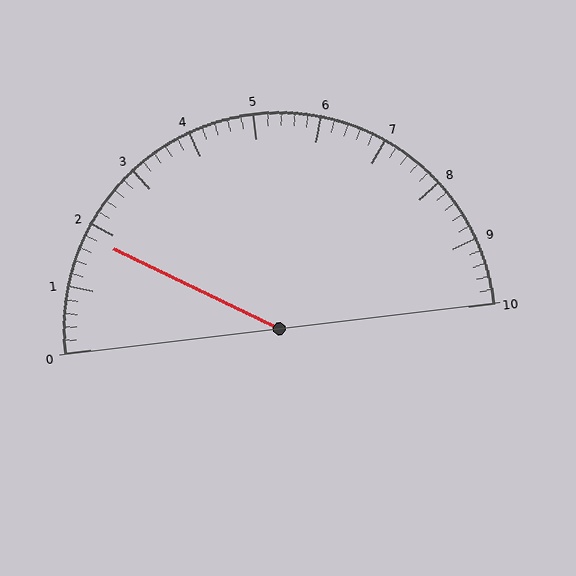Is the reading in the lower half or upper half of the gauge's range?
The reading is in the lower half of the range (0 to 10).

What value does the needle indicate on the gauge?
The needle indicates approximately 1.8.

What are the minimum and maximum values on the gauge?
The gauge ranges from 0 to 10.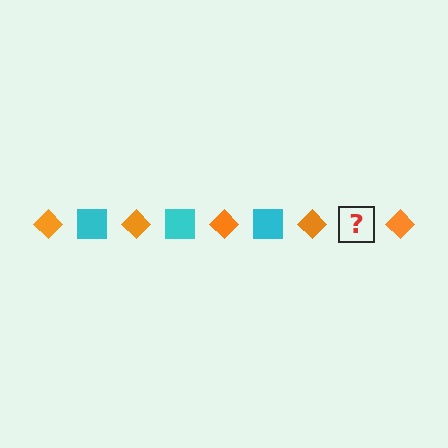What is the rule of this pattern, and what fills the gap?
The rule is that the pattern alternates between orange diamond and cyan square. The gap should be filled with a cyan square.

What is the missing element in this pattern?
The missing element is a cyan square.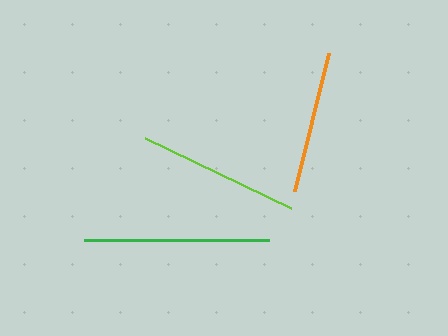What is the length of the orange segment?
The orange segment is approximately 142 pixels long.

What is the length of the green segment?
The green segment is approximately 186 pixels long.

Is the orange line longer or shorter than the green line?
The green line is longer than the orange line.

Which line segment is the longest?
The green line is the longest at approximately 186 pixels.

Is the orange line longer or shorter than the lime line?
The lime line is longer than the orange line.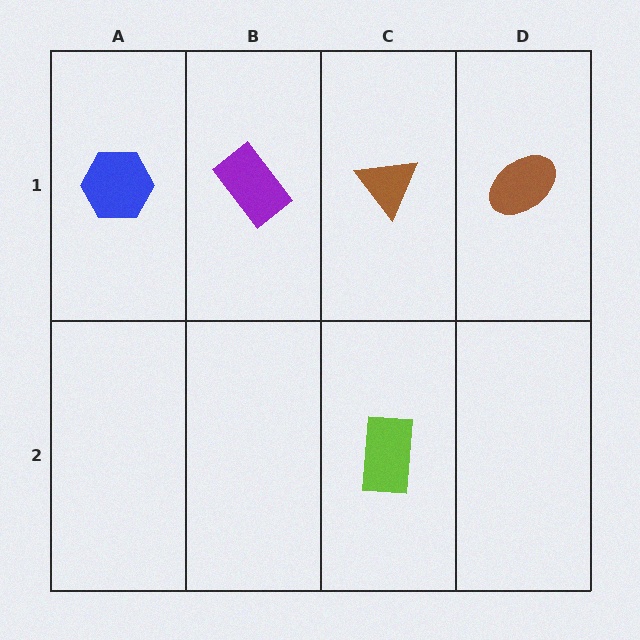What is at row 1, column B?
A purple rectangle.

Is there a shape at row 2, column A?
No, that cell is empty.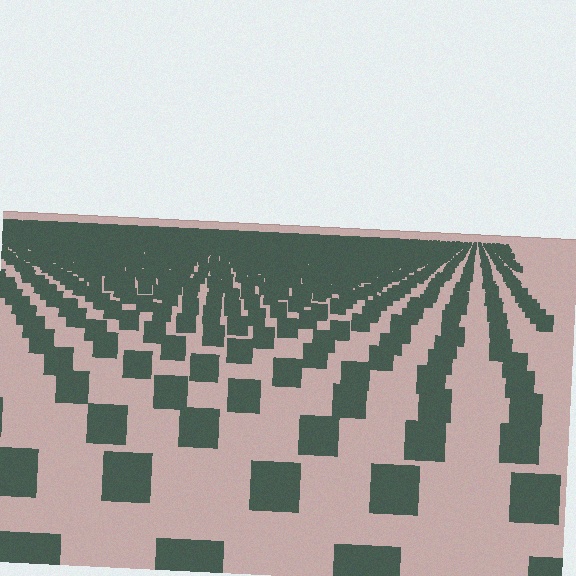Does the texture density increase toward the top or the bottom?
Density increases toward the top.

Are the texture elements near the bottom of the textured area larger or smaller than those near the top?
Larger. Near the bottom, elements are closer to the viewer and appear at a bigger on-screen size.